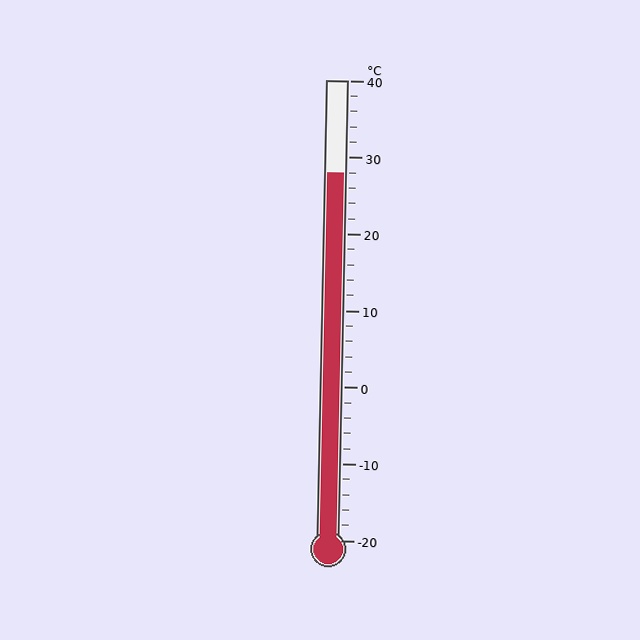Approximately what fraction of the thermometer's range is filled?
The thermometer is filled to approximately 80% of its range.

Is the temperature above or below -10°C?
The temperature is above -10°C.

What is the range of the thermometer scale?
The thermometer scale ranges from -20°C to 40°C.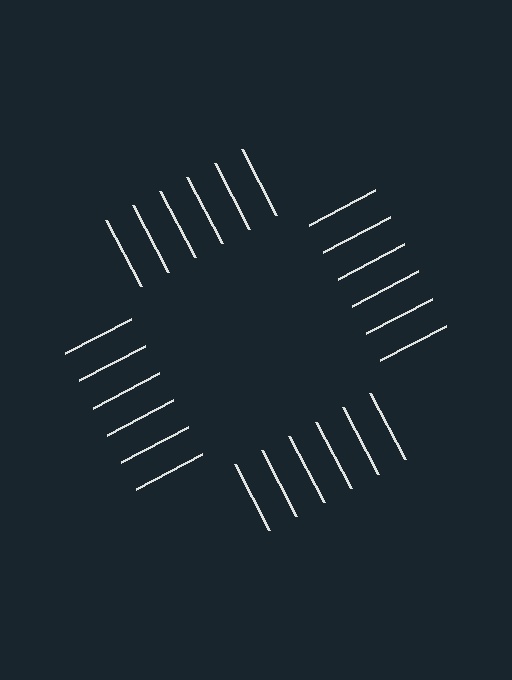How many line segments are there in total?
24 — 6 along each of the 4 edges.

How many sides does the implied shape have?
4 sides — the line-ends trace a square.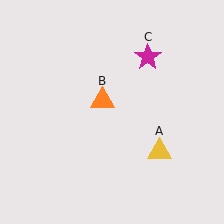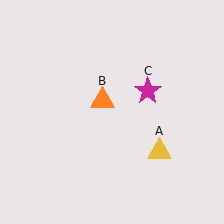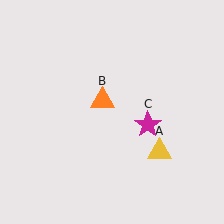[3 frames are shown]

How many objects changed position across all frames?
1 object changed position: magenta star (object C).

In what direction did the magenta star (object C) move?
The magenta star (object C) moved down.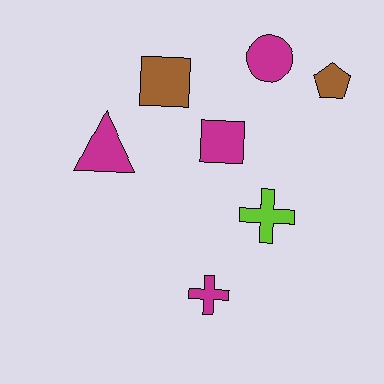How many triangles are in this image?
There is 1 triangle.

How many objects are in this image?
There are 7 objects.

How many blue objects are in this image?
There are no blue objects.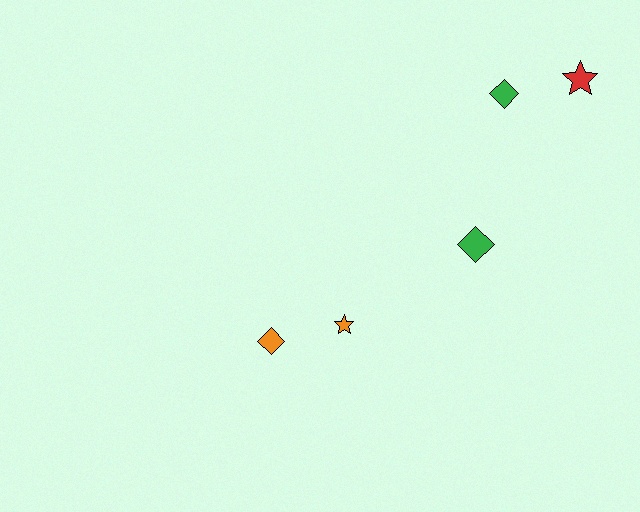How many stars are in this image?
There are 2 stars.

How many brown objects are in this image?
There are no brown objects.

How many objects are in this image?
There are 5 objects.